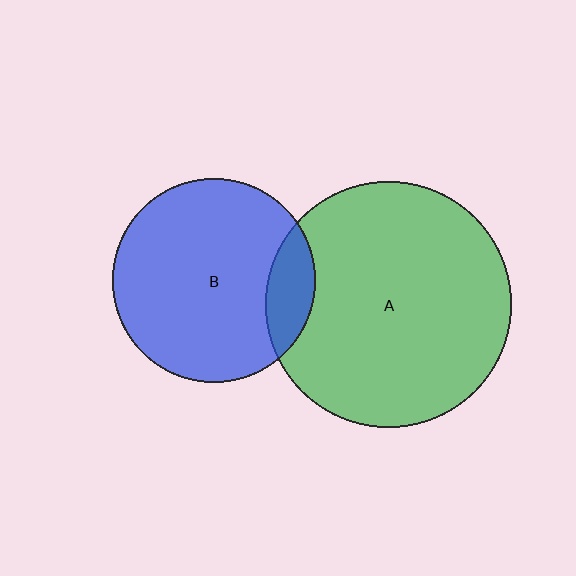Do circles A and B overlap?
Yes.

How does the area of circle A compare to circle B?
Approximately 1.5 times.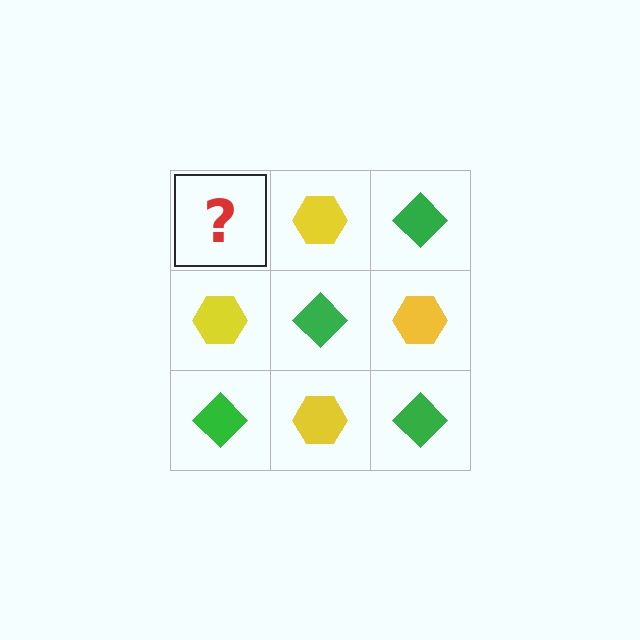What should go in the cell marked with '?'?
The missing cell should contain a green diamond.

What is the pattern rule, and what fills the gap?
The rule is that it alternates green diamond and yellow hexagon in a checkerboard pattern. The gap should be filled with a green diamond.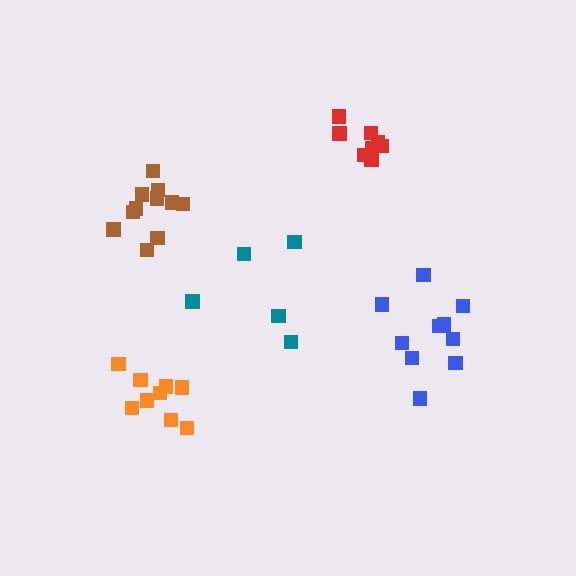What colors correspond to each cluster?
The clusters are colored: brown, teal, red, orange, blue.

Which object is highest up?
The red cluster is topmost.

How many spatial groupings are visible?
There are 5 spatial groupings.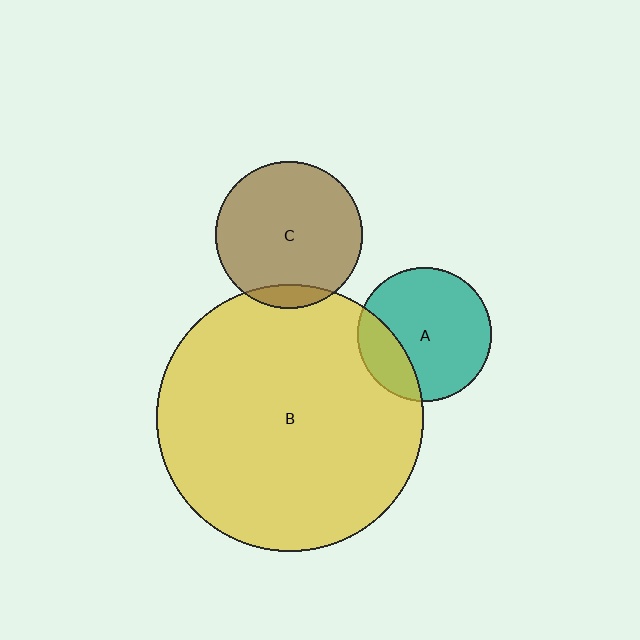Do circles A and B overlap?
Yes.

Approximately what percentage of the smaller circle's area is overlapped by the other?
Approximately 25%.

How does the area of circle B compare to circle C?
Approximately 3.3 times.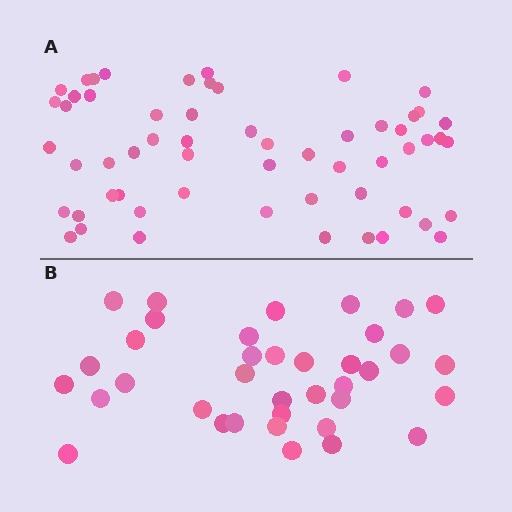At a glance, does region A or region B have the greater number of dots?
Region A (the top region) has more dots.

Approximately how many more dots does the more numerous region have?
Region A has approximately 20 more dots than region B.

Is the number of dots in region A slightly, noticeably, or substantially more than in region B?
Region A has substantially more. The ratio is roughly 1.6 to 1.